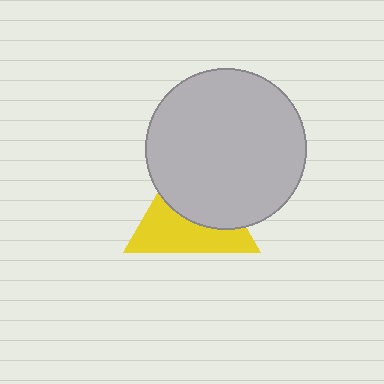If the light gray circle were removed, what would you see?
You would see the complete yellow triangle.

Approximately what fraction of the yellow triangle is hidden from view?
Roughly 50% of the yellow triangle is hidden behind the light gray circle.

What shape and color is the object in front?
The object in front is a light gray circle.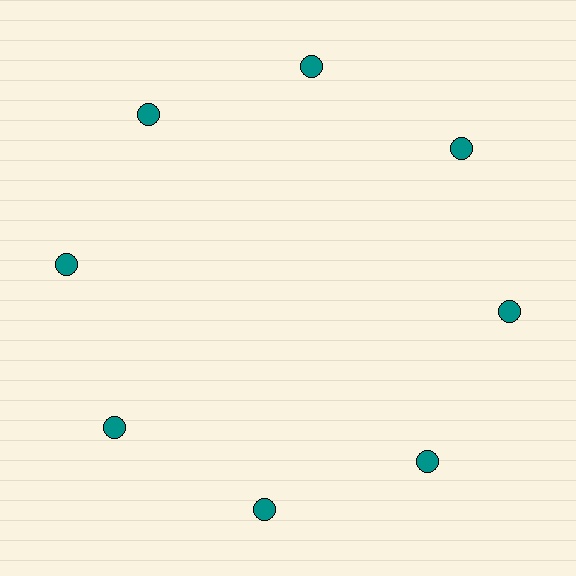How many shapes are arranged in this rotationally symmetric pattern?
There are 8 shapes, arranged in 8 groups of 1.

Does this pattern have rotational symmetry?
Yes, this pattern has 8-fold rotational symmetry. It looks the same after rotating 45 degrees around the center.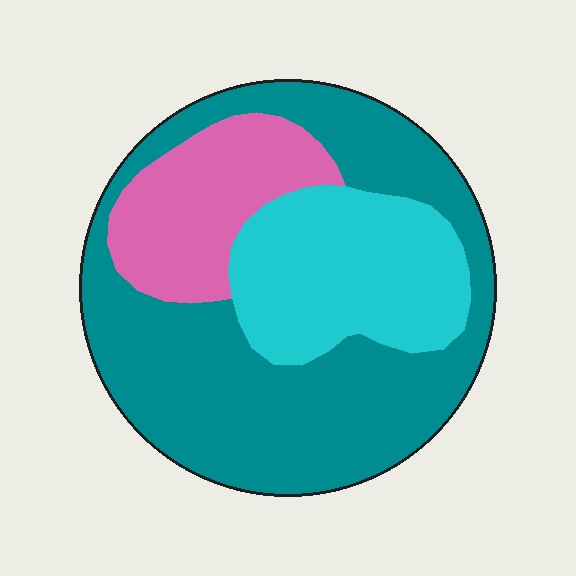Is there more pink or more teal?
Teal.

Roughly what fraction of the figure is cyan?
Cyan covers roughly 25% of the figure.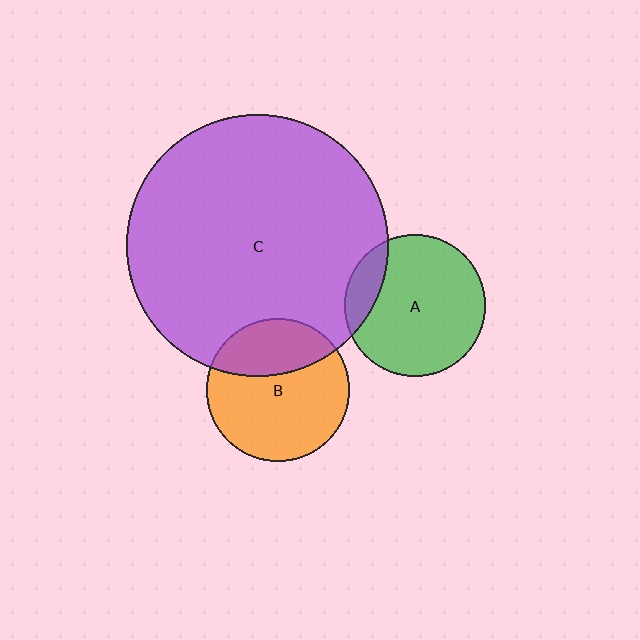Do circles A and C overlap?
Yes.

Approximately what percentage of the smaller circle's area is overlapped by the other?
Approximately 15%.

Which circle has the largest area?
Circle C (purple).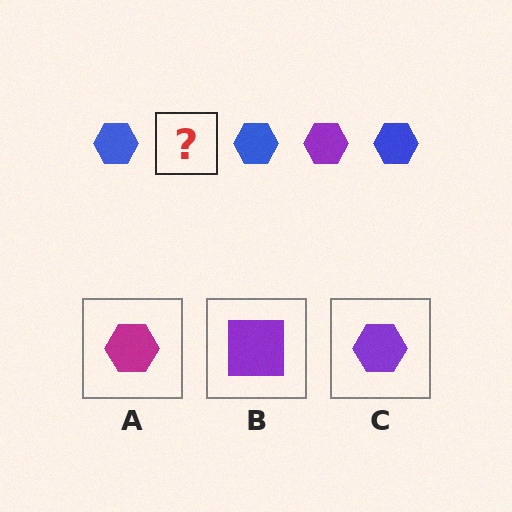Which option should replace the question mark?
Option C.